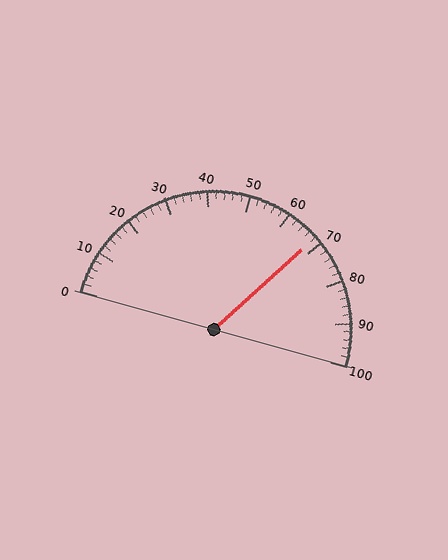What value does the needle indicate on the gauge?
The needle indicates approximately 68.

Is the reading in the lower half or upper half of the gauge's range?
The reading is in the upper half of the range (0 to 100).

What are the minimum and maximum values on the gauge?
The gauge ranges from 0 to 100.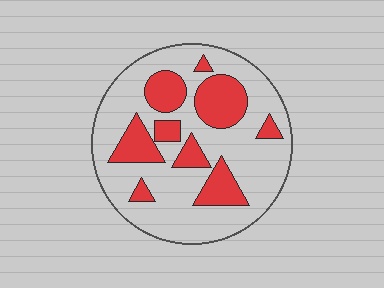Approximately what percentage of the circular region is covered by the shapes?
Approximately 30%.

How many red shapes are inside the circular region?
9.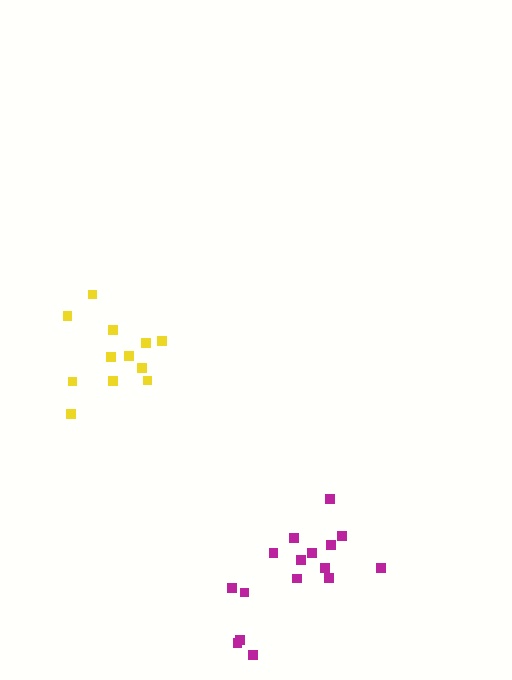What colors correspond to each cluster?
The clusters are colored: yellow, magenta.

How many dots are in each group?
Group 1: 12 dots, Group 2: 16 dots (28 total).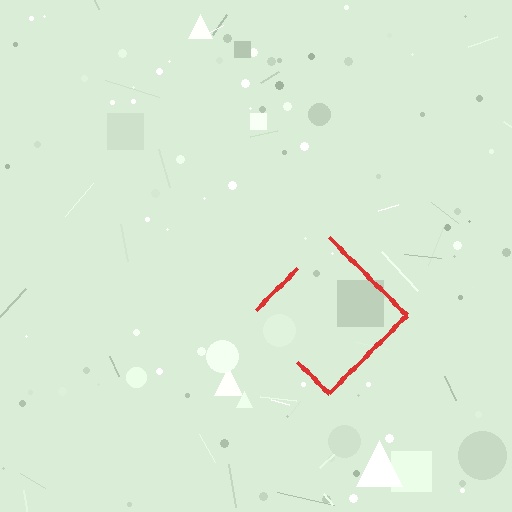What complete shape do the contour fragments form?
The contour fragments form a diamond.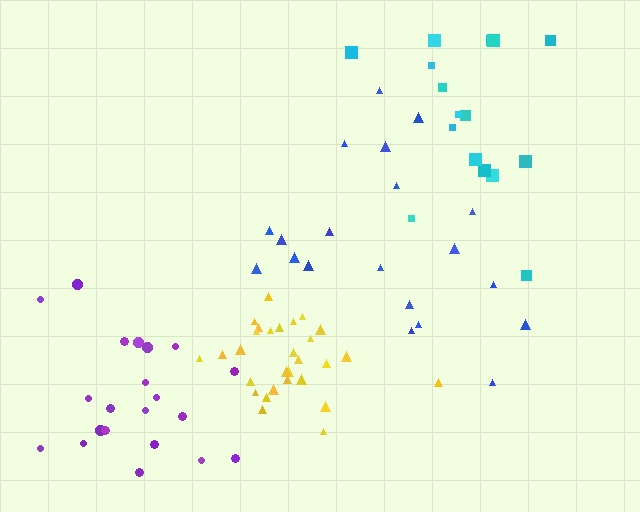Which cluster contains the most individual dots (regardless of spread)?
Yellow (29).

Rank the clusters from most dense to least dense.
yellow, purple, blue, cyan.